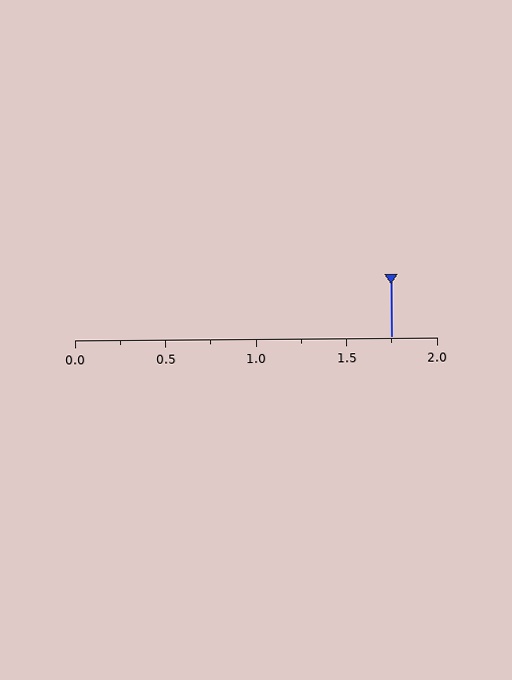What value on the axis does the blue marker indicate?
The marker indicates approximately 1.75.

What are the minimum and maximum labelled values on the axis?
The axis runs from 0.0 to 2.0.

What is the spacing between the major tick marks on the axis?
The major ticks are spaced 0.5 apart.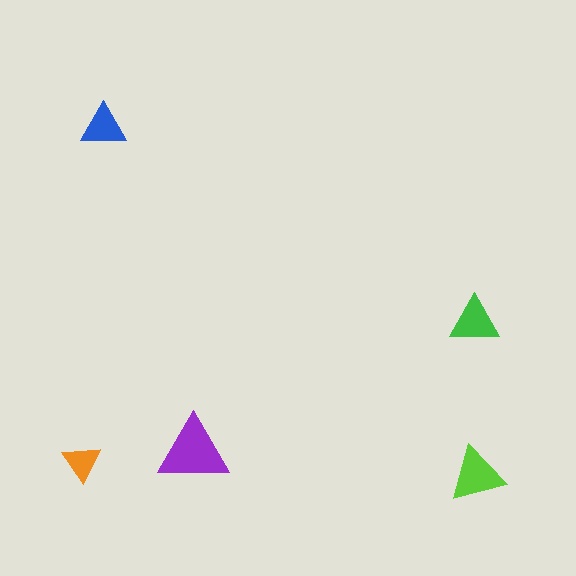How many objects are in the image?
There are 5 objects in the image.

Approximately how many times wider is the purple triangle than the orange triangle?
About 2 times wider.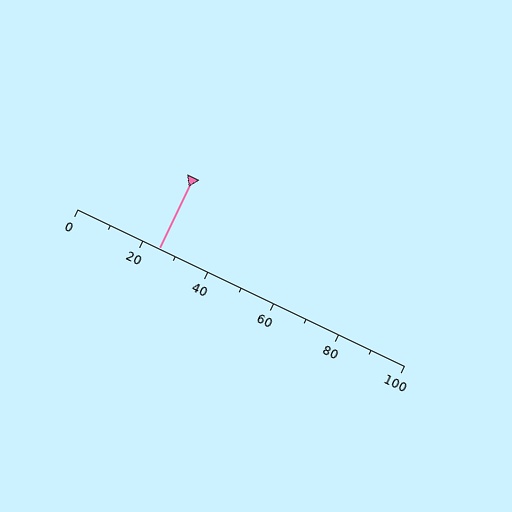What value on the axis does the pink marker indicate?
The marker indicates approximately 25.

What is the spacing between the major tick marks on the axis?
The major ticks are spaced 20 apart.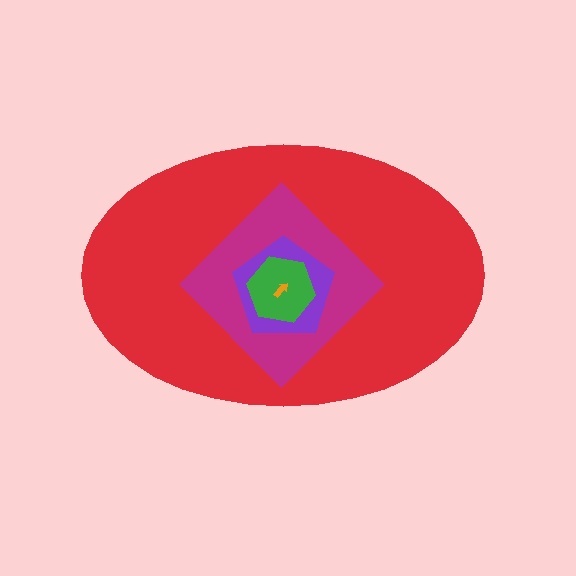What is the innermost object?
The orange arrow.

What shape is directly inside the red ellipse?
The magenta diamond.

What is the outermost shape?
The red ellipse.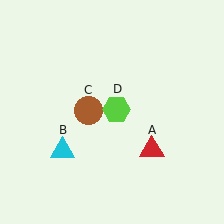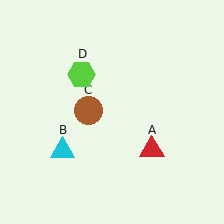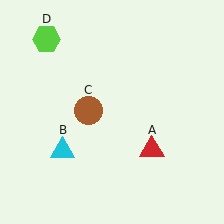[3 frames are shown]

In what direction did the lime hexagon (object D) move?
The lime hexagon (object D) moved up and to the left.